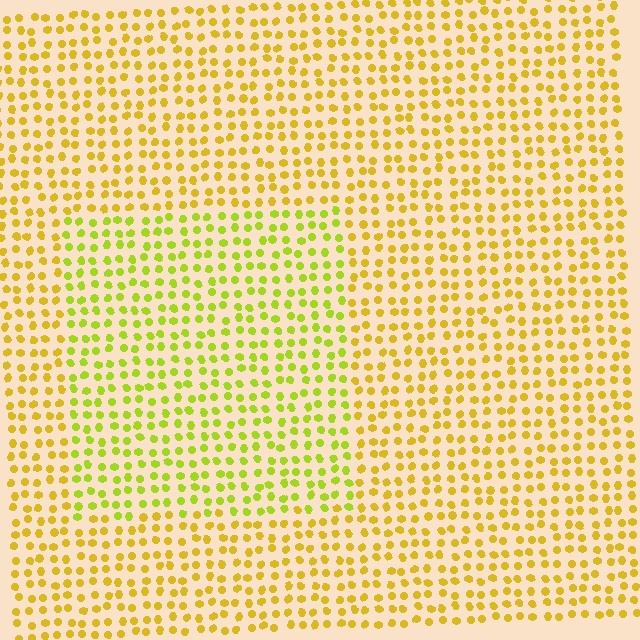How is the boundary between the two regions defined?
The boundary is defined purely by a slight shift in hue (about 29 degrees). Spacing, size, and orientation are identical on both sides.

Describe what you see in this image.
The image is filled with small yellow elements in a uniform arrangement. A rectangle-shaped region is visible where the elements are tinted to a slightly different hue, forming a subtle color boundary.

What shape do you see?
I see a rectangle.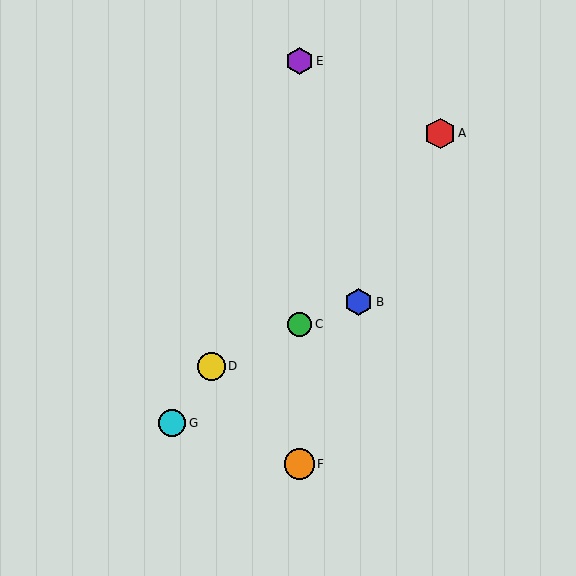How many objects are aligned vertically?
3 objects (C, E, F) are aligned vertically.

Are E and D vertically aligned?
No, E is at x≈299 and D is at x≈211.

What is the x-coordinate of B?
Object B is at x≈359.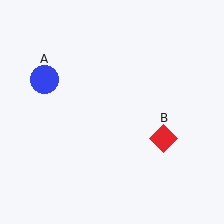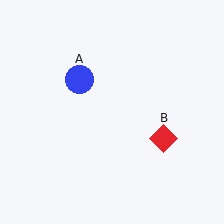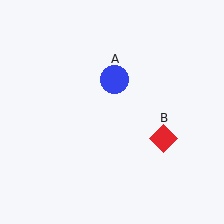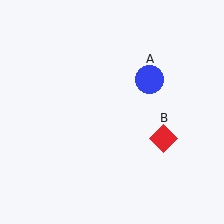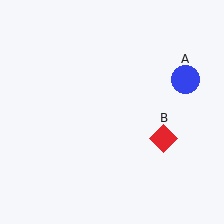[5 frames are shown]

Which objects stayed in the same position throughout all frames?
Red diamond (object B) remained stationary.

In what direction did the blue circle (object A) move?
The blue circle (object A) moved right.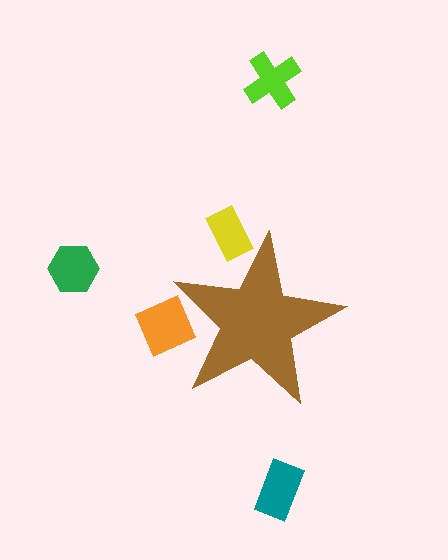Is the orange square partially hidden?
Yes, the orange square is partially hidden behind the brown star.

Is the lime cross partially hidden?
No, the lime cross is fully visible.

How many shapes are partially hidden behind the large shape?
2 shapes are partially hidden.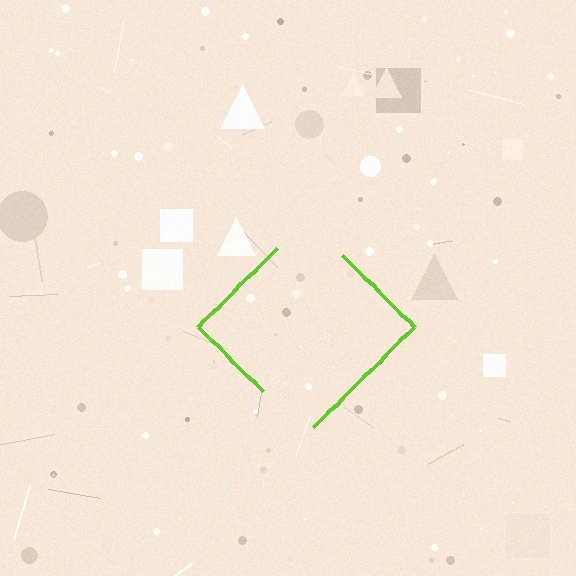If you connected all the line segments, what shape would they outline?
They would outline a diamond.